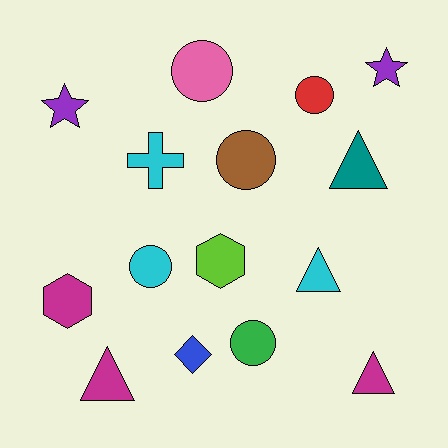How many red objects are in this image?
There is 1 red object.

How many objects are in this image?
There are 15 objects.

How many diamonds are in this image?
There is 1 diamond.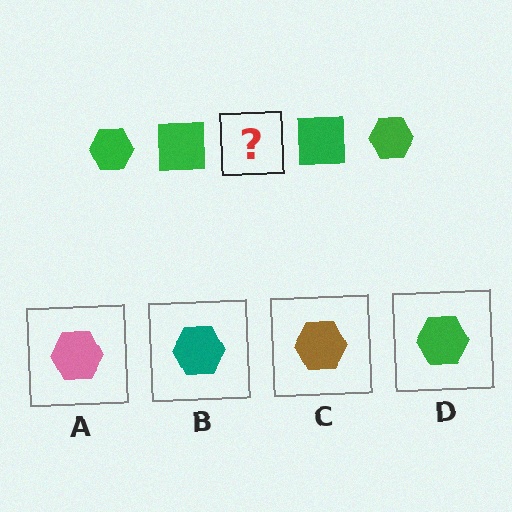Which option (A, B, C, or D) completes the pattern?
D.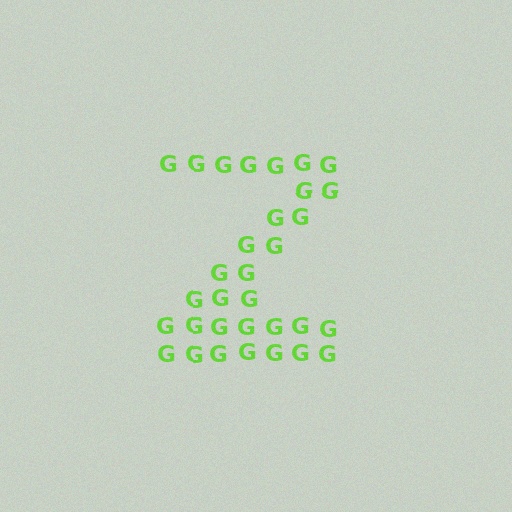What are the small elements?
The small elements are letter G's.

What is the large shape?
The large shape is the letter Z.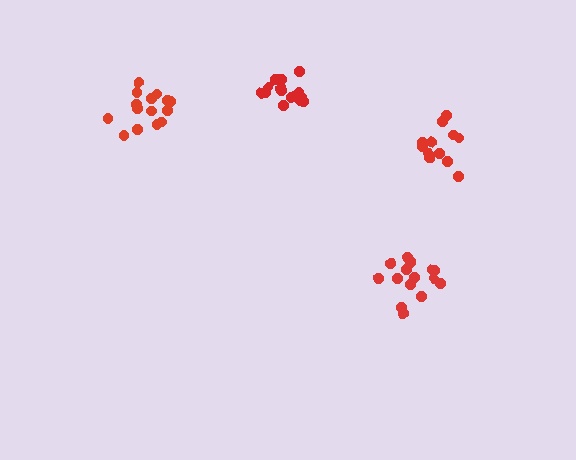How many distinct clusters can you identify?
There are 4 distinct clusters.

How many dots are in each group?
Group 1: 13 dots, Group 2: 16 dots, Group 3: 15 dots, Group 4: 15 dots (59 total).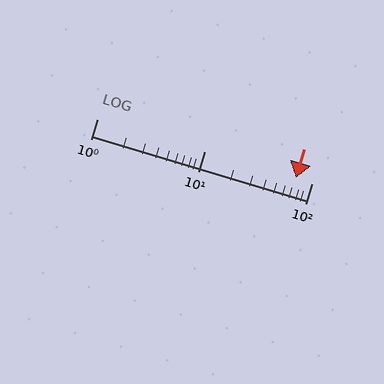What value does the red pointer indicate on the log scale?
The pointer indicates approximately 71.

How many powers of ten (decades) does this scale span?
The scale spans 2 decades, from 1 to 100.